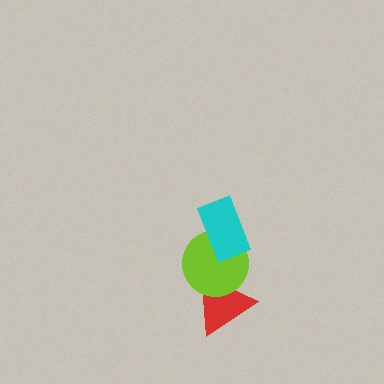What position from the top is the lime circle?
The lime circle is 2nd from the top.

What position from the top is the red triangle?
The red triangle is 3rd from the top.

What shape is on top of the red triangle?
The lime circle is on top of the red triangle.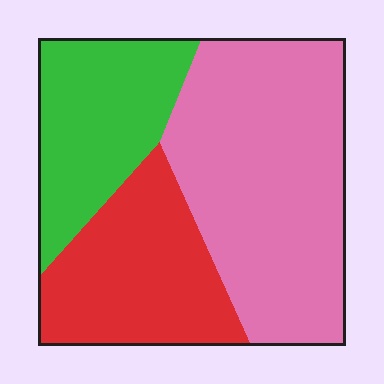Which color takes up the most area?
Pink, at roughly 50%.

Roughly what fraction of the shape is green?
Green covers about 25% of the shape.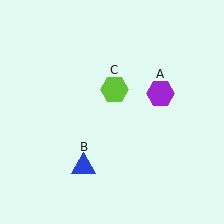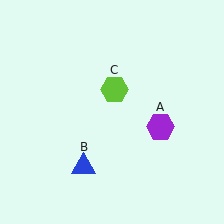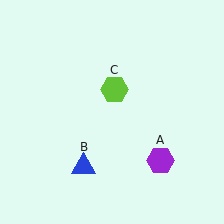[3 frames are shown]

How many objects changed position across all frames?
1 object changed position: purple hexagon (object A).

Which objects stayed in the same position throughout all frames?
Blue triangle (object B) and lime hexagon (object C) remained stationary.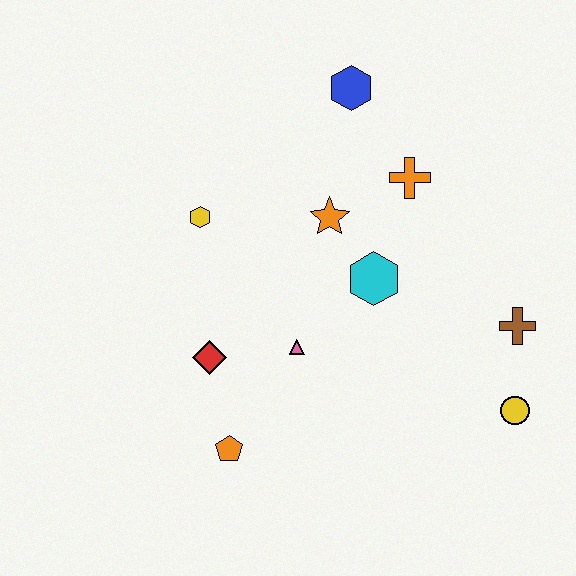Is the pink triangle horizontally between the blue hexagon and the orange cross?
No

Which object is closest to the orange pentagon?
The red diamond is closest to the orange pentagon.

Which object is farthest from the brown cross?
The yellow hexagon is farthest from the brown cross.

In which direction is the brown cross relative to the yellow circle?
The brown cross is above the yellow circle.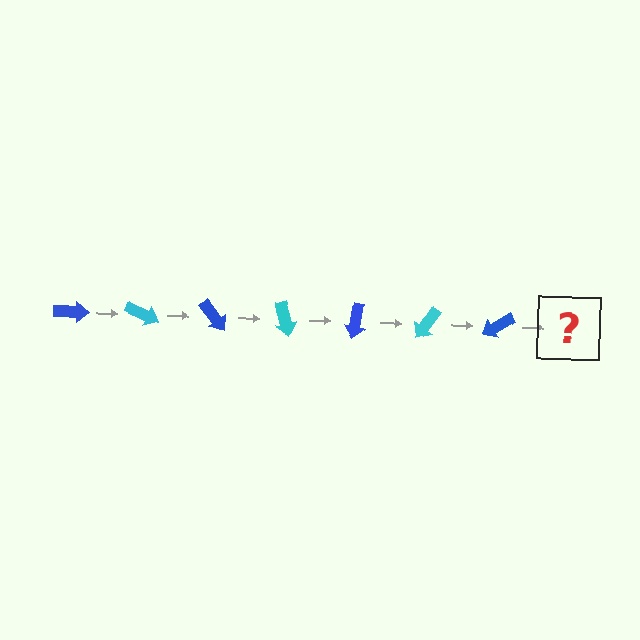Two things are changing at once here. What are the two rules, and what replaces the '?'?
The two rules are that it rotates 25 degrees each step and the color cycles through blue and cyan. The '?' should be a cyan arrow, rotated 175 degrees from the start.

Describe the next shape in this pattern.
It should be a cyan arrow, rotated 175 degrees from the start.